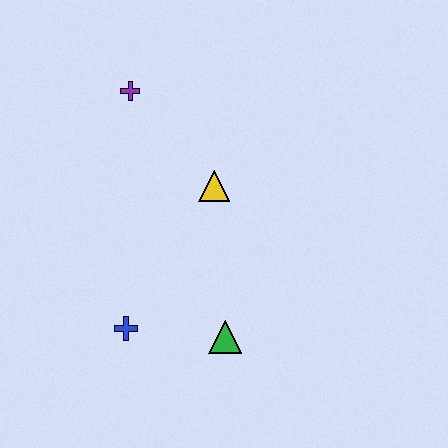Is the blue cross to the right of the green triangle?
No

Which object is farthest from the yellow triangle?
The blue cross is farthest from the yellow triangle.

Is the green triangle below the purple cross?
Yes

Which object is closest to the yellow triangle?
The purple cross is closest to the yellow triangle.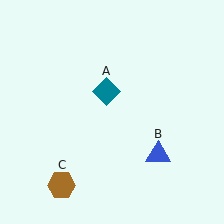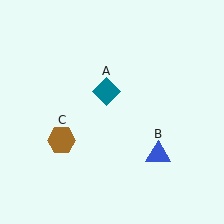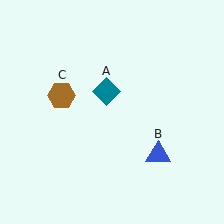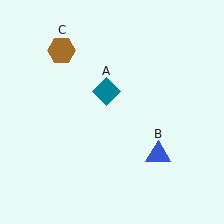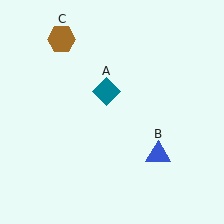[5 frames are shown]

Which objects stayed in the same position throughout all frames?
Teal diamond (object A) and blue triangle (object B) remained stationary.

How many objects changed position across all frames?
1 object changed position: brown hexagon (object C).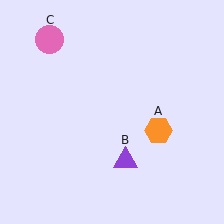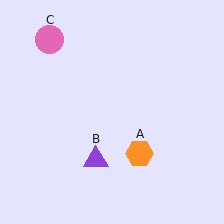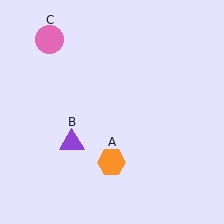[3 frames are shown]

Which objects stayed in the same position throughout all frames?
Pink circle (object C) remained stationary.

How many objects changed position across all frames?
2 objects changed position: orange hexagon (object A), purple triangle (object B).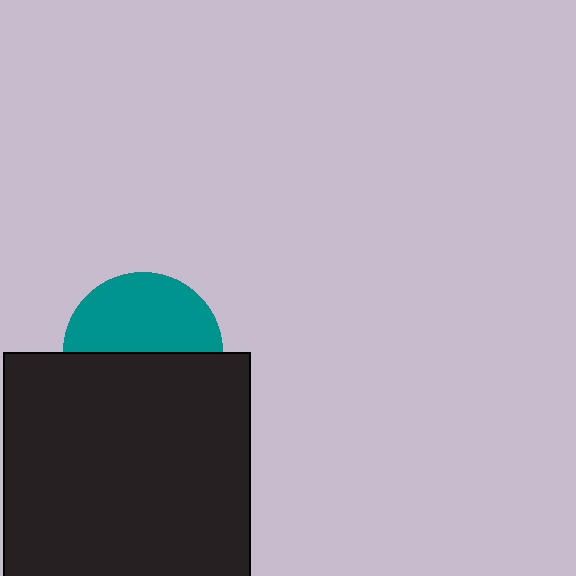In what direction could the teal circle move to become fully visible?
The teal circle could move up. That would shift it out from behind the black square entirely.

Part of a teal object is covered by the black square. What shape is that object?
It is a circle.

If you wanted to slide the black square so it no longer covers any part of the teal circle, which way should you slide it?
Slide it down — that is the most direct way to separate the two shapes.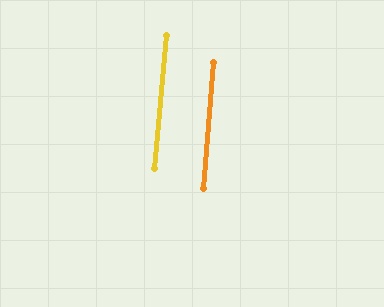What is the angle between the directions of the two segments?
Approximately 1 degree.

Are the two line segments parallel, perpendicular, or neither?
Parallel — their directions differ by only 0.5°.